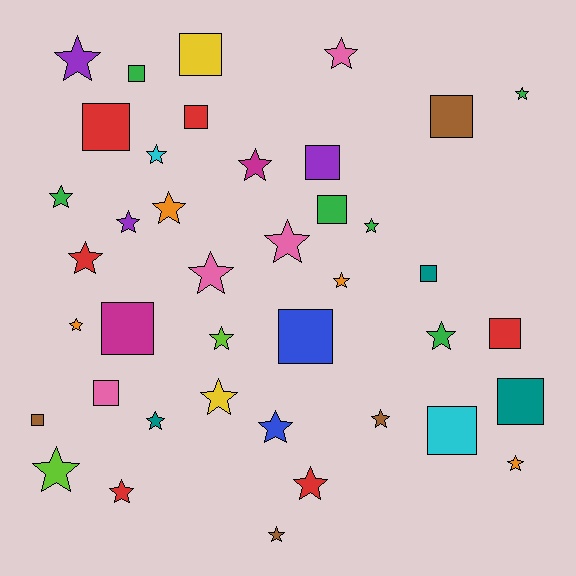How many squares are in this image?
There are 15 squares.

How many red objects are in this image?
There are 6 red objects.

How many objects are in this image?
There are 40 objects.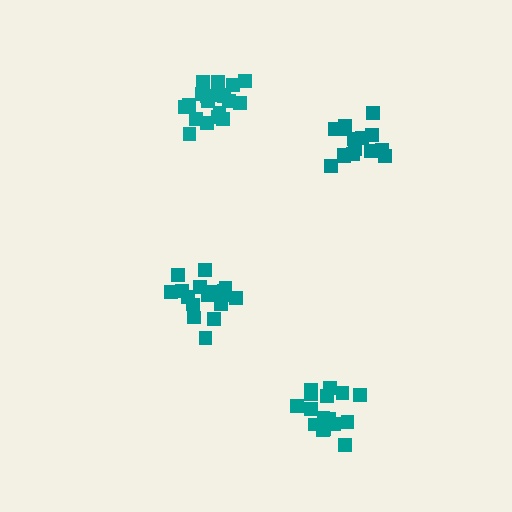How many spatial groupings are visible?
There are 4 spatial groupings.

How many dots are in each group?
Group 1: 19 dots, Group 2: 16 dots, Group 3: 18 dots, Group 4: 16 dots (69 total).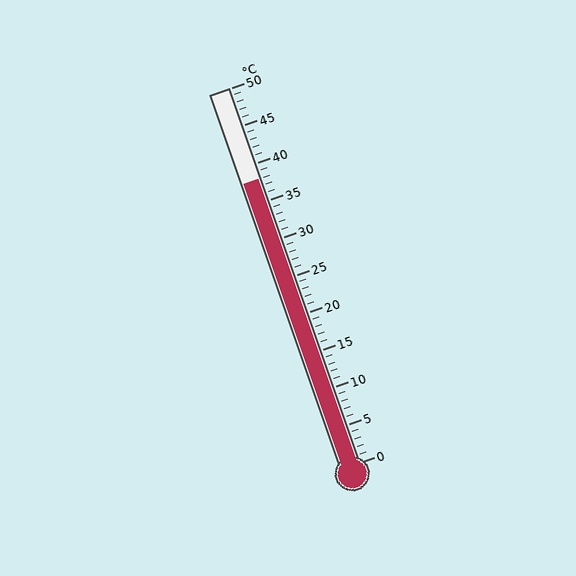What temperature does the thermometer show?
The thermometer shows approximately 38°C.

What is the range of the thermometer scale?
The thermometer scale ranges from 0°C to 50°C.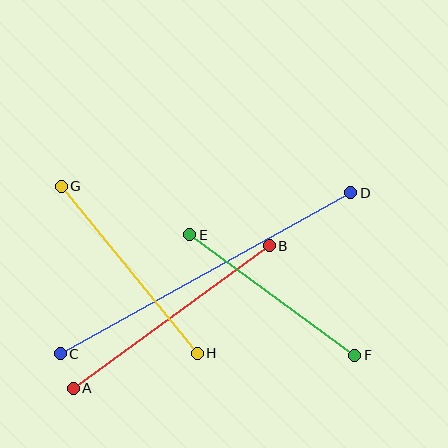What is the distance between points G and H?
The distance is approximately 216 pixels.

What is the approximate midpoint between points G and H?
The midpoint is at approximately (129, 270) pixels.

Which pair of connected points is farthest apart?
Points C and D are farthest apart.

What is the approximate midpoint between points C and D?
The midpoint is at approximately (205, 273) pixels.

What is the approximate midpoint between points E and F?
The midpoint is at approximately (272, 295) pixels.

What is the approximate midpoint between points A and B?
The midpoint is at approximately (171, 317) pixels.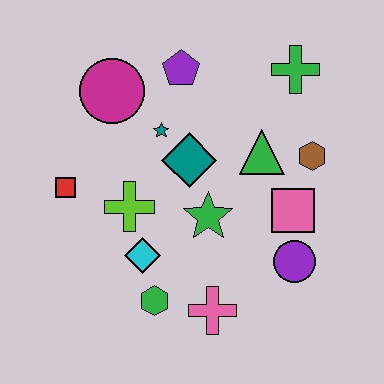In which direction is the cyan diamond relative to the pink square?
The cyan diamond is to the left of the pink square.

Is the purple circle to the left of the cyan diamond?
No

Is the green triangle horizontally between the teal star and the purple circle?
Yes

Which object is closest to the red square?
The lime cross is closest to the red square.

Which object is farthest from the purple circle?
The magenta circle is farthest from the purple circle.